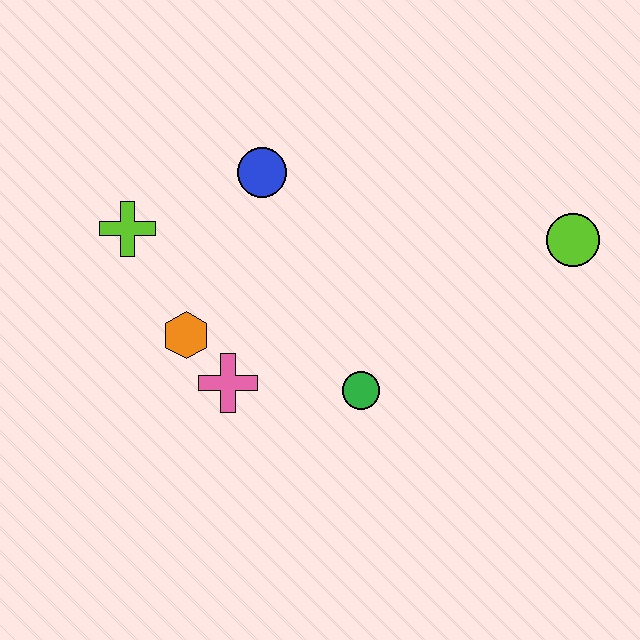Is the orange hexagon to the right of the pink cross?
No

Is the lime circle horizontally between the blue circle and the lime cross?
No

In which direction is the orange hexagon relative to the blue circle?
The orange hexagon is below the blue circle.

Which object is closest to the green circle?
The pink cross is closest to the green circle.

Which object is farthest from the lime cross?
The lime circle is farthest from the lime cross.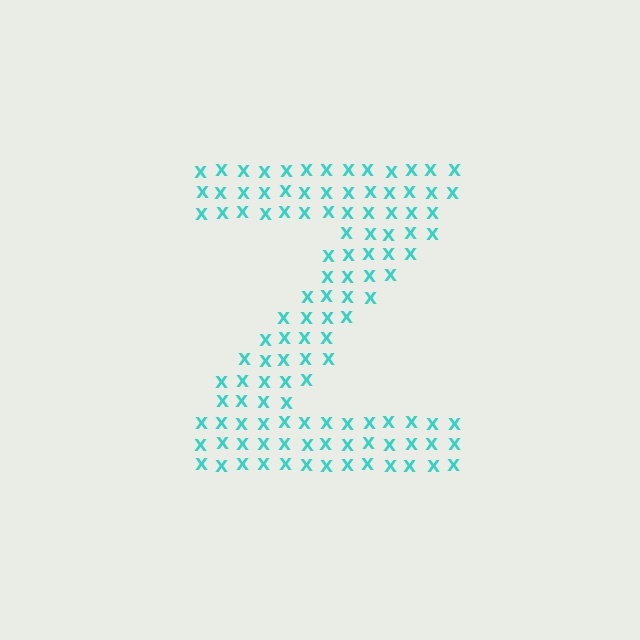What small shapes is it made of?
It is made of small letter X's.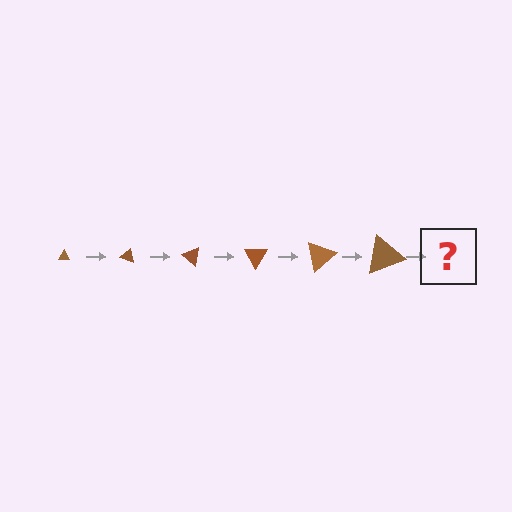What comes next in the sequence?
The next element should be a triangle, larger than the previous one and rotated 120 degrees from the start.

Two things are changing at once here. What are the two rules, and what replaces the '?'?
The two rules are that the triangle grows larger each step and it rotates 20 degrees each step. The '?' should be a triangle, larger than the previous one and rotated 120 degrees from the start.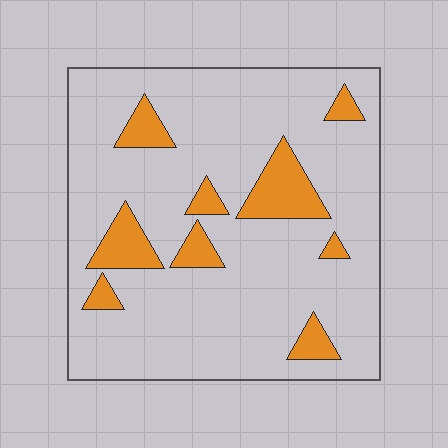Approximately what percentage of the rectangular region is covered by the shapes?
Approximately 15%.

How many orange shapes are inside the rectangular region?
9.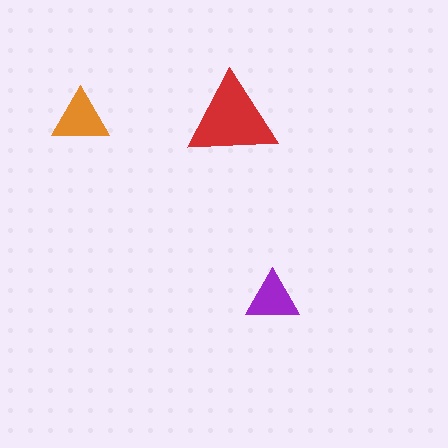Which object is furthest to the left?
The orange triangle is leftmost.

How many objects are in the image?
There are 3 objects in the image.